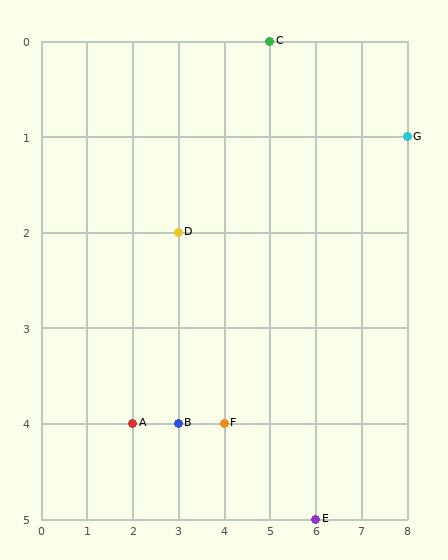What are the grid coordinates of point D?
Point D is at grid coordinates (3, 2).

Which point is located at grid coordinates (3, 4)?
Point B is at (3, 4).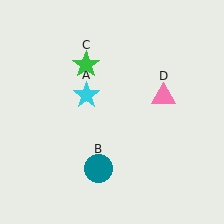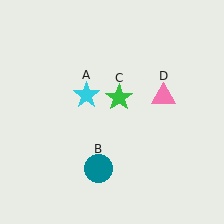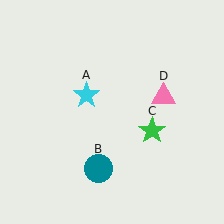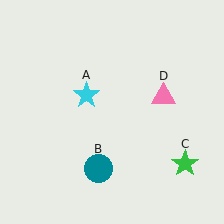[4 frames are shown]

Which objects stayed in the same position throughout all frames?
Cyan star (object A) and teal circle (object B) and pink triangle (object D) remained stationary.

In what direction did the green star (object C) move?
The green star (object C) moved down and to the right.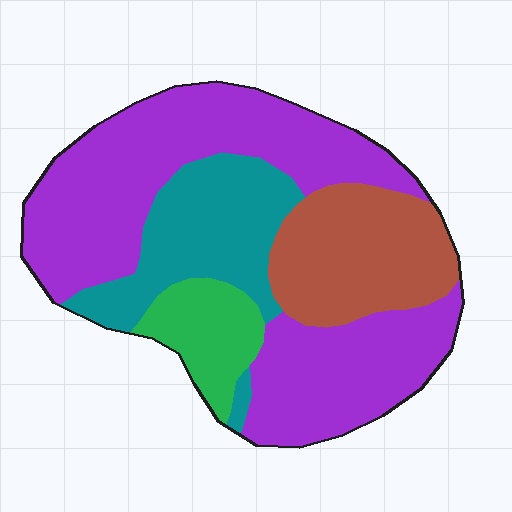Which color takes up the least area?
Green, at roughly 10%.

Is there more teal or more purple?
Purple.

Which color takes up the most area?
Purple, at roughly 50%.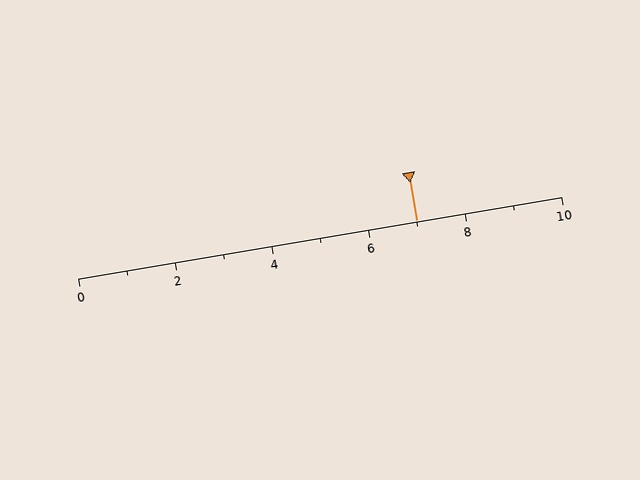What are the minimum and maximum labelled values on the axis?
The axis runs from 0 to 10.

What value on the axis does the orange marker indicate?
The marker indicates approximately 7.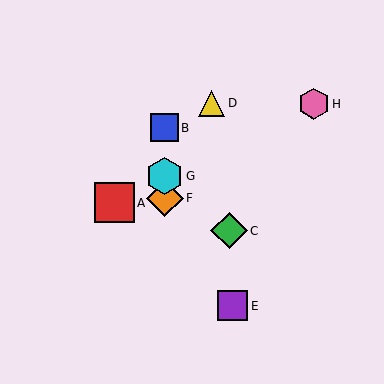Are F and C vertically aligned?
No, F is at x≈165 and C is at x≈229.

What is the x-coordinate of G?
Object G is at x≈165.